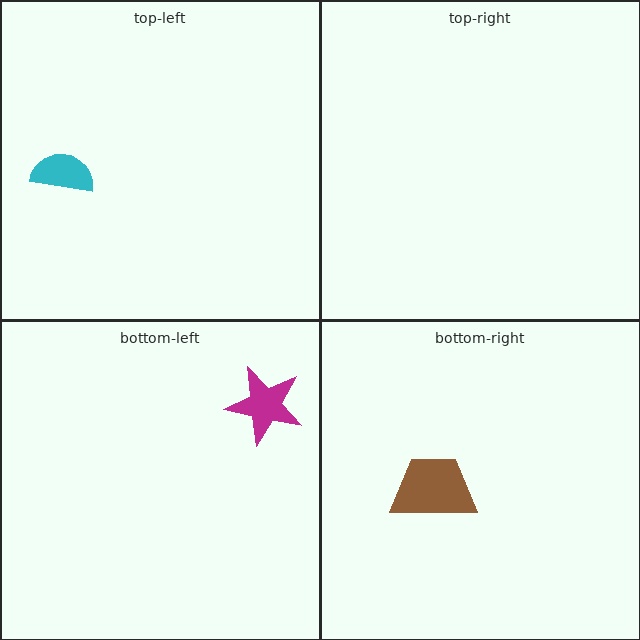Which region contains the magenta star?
The bottom-left region.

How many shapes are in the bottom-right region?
1.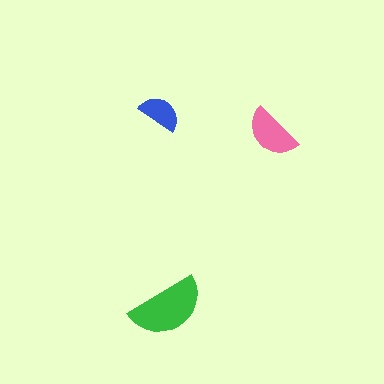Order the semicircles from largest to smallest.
the green one, the pink one, the blue one.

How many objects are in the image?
There are 3 objects in the image.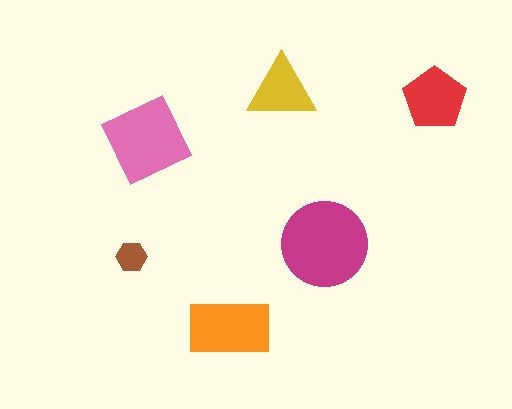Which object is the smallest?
The brown hexagon.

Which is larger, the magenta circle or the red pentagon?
The magenta circle.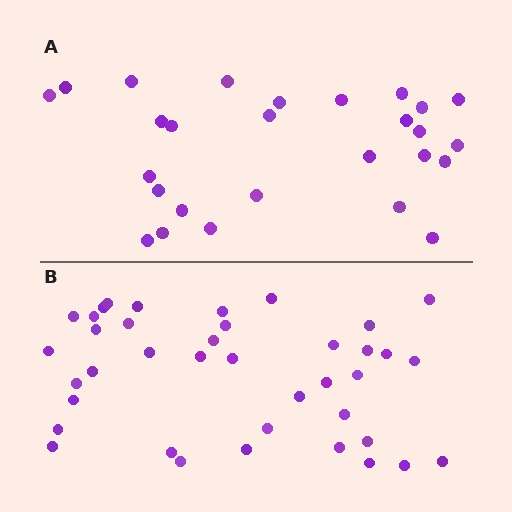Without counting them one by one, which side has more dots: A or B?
Region B (the bottom region) has more dots.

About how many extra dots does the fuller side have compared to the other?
Region B has roughly 12 or so more dots than region A.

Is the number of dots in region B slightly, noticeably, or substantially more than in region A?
Region B has noticeably more, but not dramatically so. The ratio is roughly 1.4 to 1.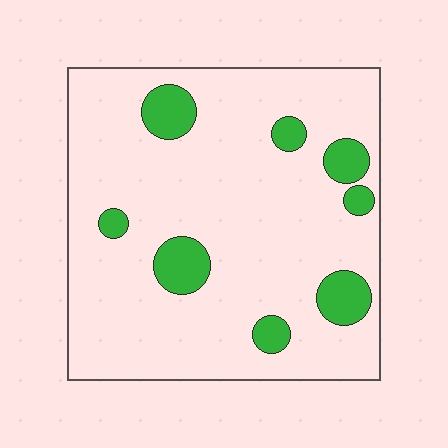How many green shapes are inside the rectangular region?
8.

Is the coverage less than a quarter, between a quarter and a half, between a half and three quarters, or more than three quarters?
Less than a quarter.